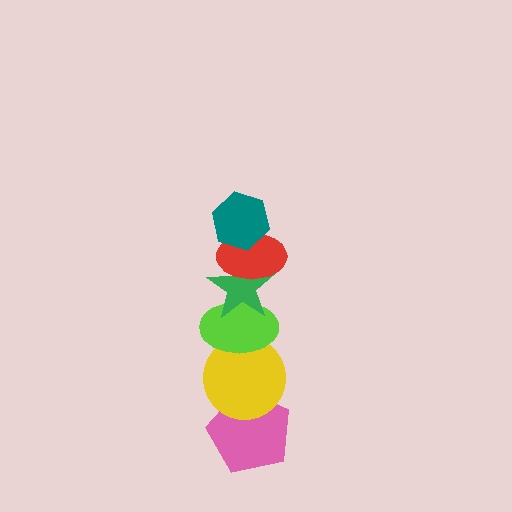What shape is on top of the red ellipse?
The teal hexagon is on top of the red ellipse.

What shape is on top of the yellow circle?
The lime ellipse is on top of the yellow circle.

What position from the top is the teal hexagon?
The teal hexagon is 1st from the top.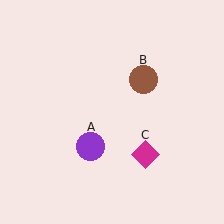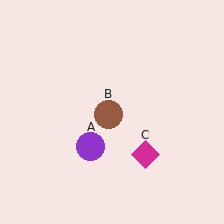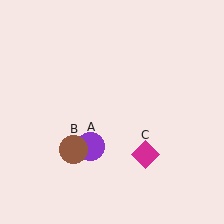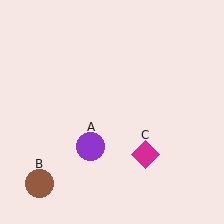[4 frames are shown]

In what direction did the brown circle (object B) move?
The brown circle (object B) moved down and to the left.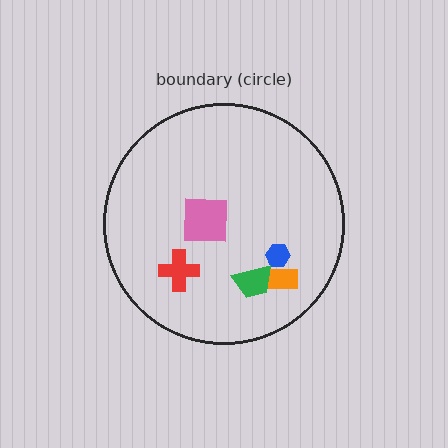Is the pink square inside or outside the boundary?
Inside.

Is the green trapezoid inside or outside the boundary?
Inside.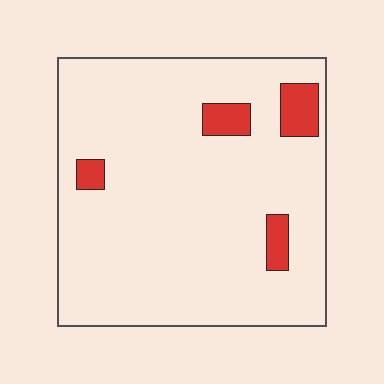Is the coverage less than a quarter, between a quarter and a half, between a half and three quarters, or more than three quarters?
Less than a quarter.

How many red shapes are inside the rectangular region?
4.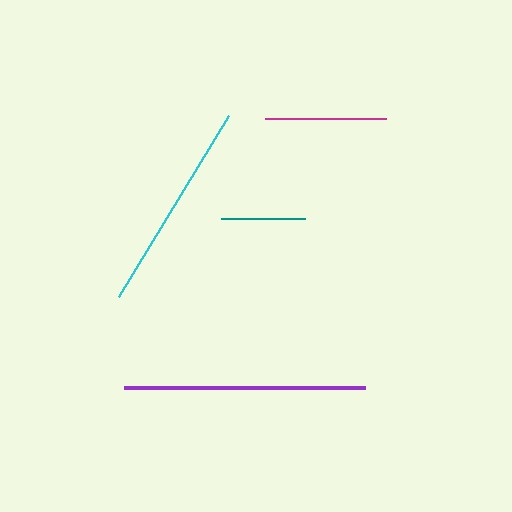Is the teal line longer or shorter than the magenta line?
The magenta line is longer than the teal line.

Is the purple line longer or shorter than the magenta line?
The purple line is longer than the magenta line.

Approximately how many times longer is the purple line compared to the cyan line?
The purple line is approximately 1.1 times the length of the cyan line.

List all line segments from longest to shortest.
From longest to shortest: purple, cyan, magenta, teal.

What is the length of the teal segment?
The teal segment is approximately 84 pixels long.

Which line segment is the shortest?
The teal line is the shortest at approximately 84 pixels.